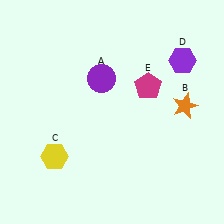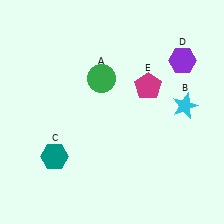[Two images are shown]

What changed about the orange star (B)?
In Image 1, B is orange. In Image 2, it changed to cyan.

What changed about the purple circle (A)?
In Image 1, A is purple. In Image 2, it changed to green.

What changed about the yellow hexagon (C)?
In Image 1, C is yellow. In Image 2, it changed to teal.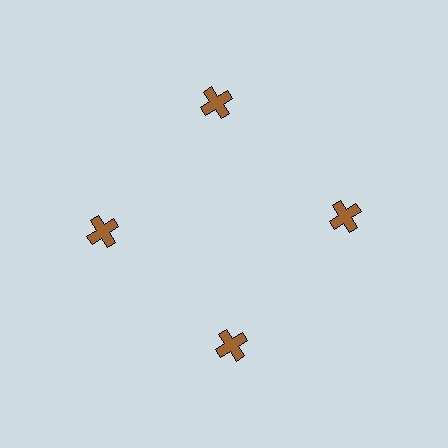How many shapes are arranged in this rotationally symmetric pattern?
There are 4 shapes, arranged in 4 groups of 1.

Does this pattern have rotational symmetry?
Yes, this pattern has 4-fold rotational symmetry. It looks the same after rotating 90 degrees around the center.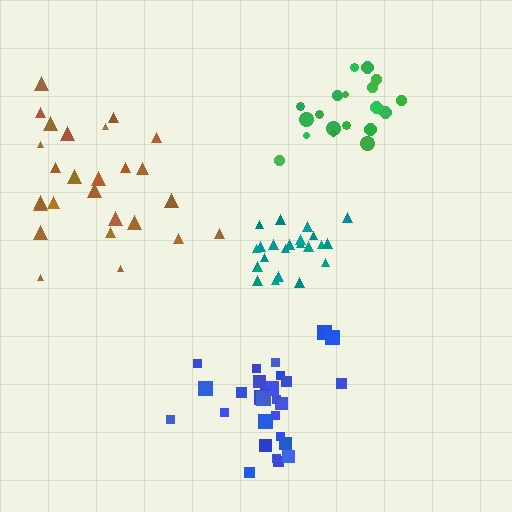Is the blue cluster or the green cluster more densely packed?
Blue.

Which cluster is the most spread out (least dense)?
Brown.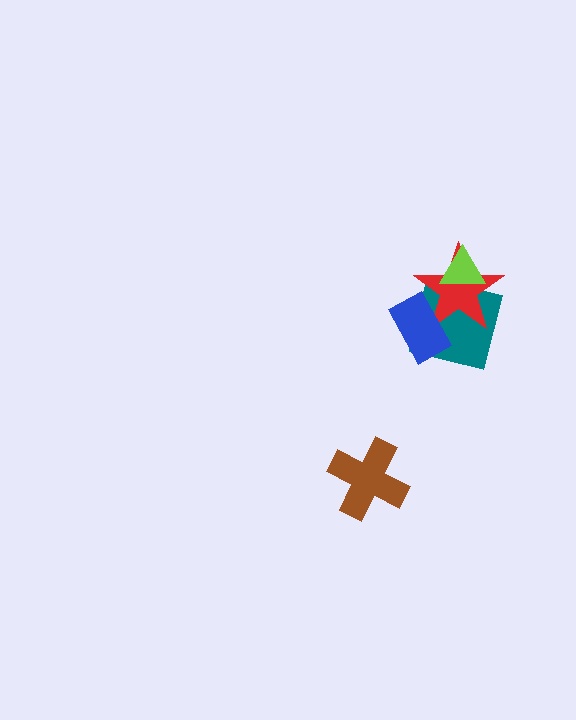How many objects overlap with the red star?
3 objects overlap with the red star.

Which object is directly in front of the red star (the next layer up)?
The blue rectangle is directly in front of the red star.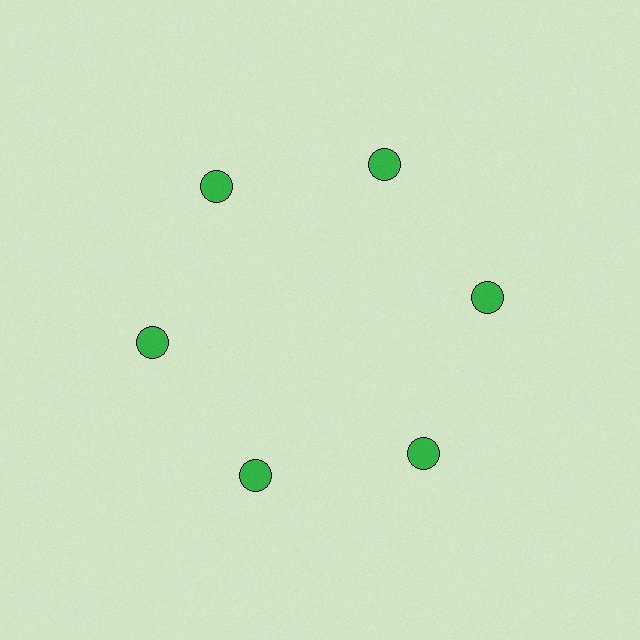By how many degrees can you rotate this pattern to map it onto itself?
The pattern maps onto itself every 60 degrees of rotation.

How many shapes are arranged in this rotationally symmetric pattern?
There are 6 shapes, arranged in 6 groups of 1.